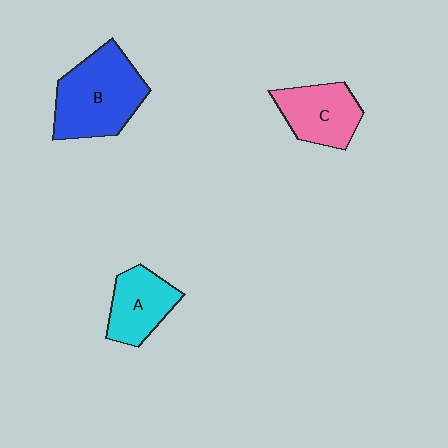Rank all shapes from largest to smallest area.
From largest to smallest: B (blue), C (pink), A (cyan).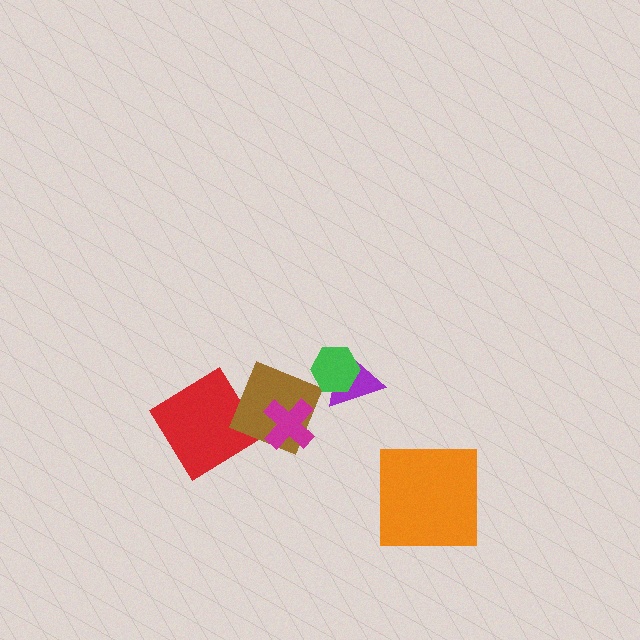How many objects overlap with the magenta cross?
1 object overlaps with the magenta cross.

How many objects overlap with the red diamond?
0 objects overlap with the red diamond.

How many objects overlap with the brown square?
1 object overlaps with the brown square.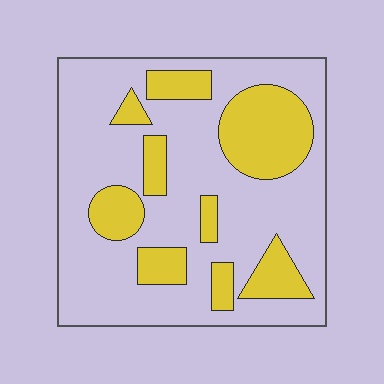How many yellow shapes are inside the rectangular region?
9.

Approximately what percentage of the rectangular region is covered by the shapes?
Approximately 30%.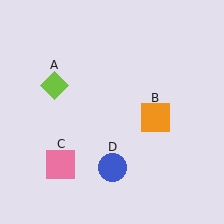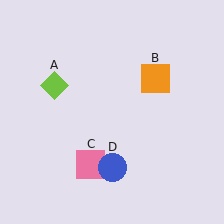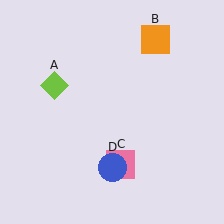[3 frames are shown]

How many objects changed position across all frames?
2 objects changed position: orange square (object B), pink square (object C).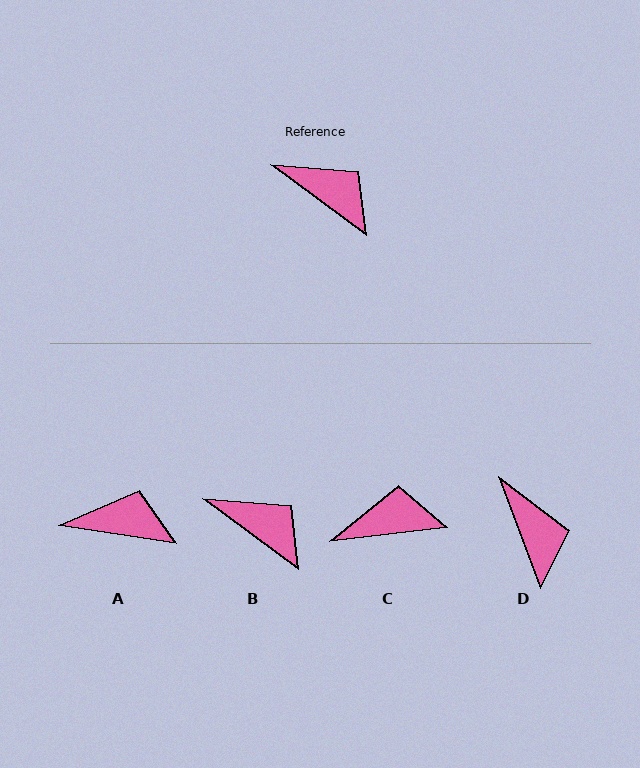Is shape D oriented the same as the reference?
No, it is off by about 33 degrees.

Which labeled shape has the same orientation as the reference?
B.